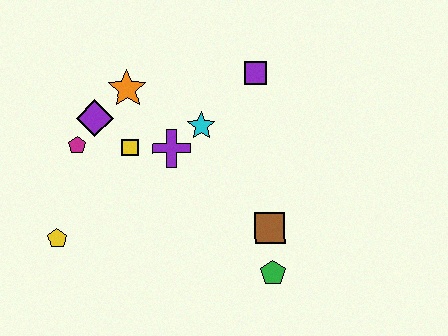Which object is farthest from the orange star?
The green pentagon is farthest from the orange star.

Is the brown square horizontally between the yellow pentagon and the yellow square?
No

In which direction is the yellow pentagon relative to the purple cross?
The yellow pentagon is to the left of the purple cross.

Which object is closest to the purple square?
The cyan star is closest to the purple square.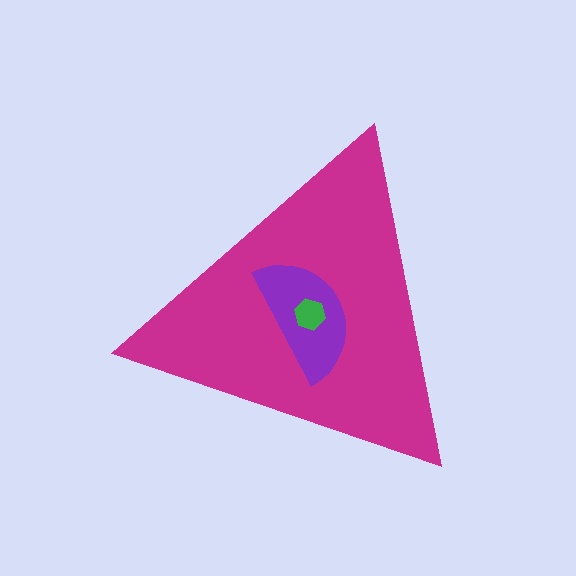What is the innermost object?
The green hexagon.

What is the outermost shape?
The magenta triangle.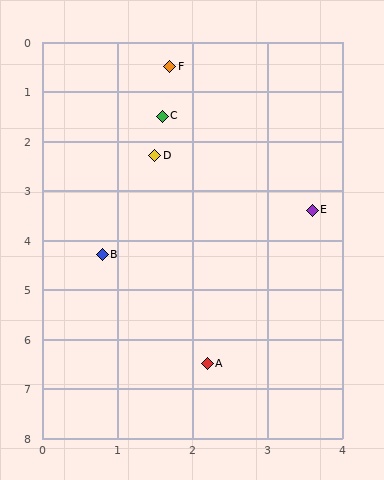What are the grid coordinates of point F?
Point F is at approximately (1.7, 0.5).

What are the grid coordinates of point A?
Point A is at approximately (2.2, 6.5).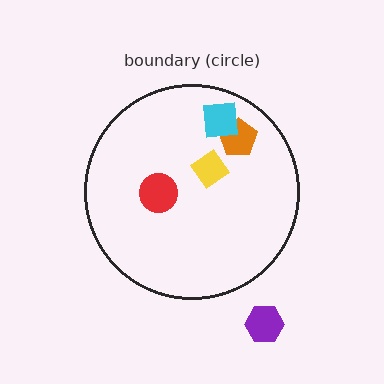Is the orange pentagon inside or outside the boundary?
Inside.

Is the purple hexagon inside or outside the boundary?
Outside.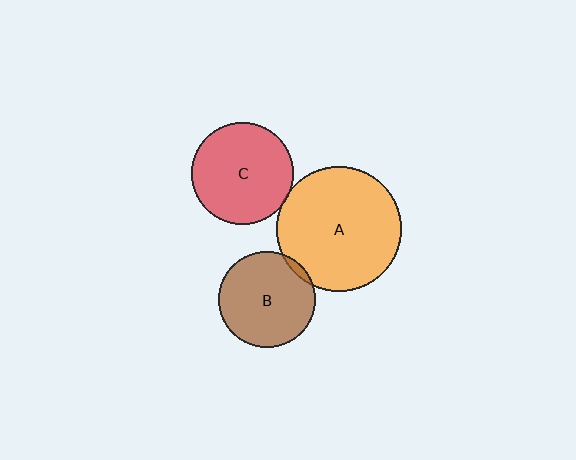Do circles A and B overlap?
Yes.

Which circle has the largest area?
Circle A (orange).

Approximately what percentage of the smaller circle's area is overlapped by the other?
Approximately 5%.